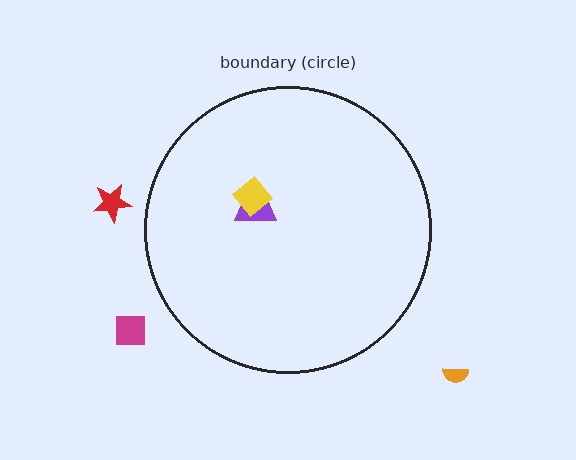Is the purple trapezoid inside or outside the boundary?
Inside.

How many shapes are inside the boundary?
2 inside, 3 outside.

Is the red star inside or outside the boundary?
Outside.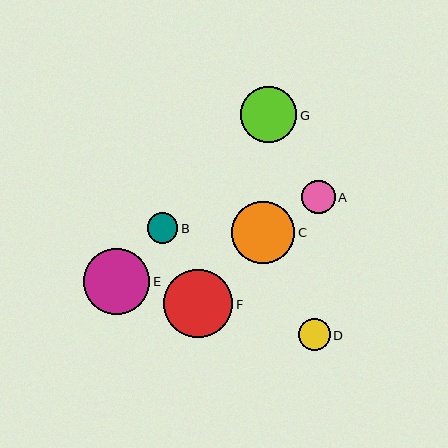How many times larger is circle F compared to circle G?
Circle F is approximately 1.2 times the size of circle G.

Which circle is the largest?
Circle F is the largest with a size of approximately 69 pixels.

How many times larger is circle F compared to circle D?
Circle F is approximately 2.2 times the size of circle D.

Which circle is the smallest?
Circle B is the smallest with a size of approximately 31 pixels.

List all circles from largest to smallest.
From largest to smallest: F, E, C, G, A, D, B.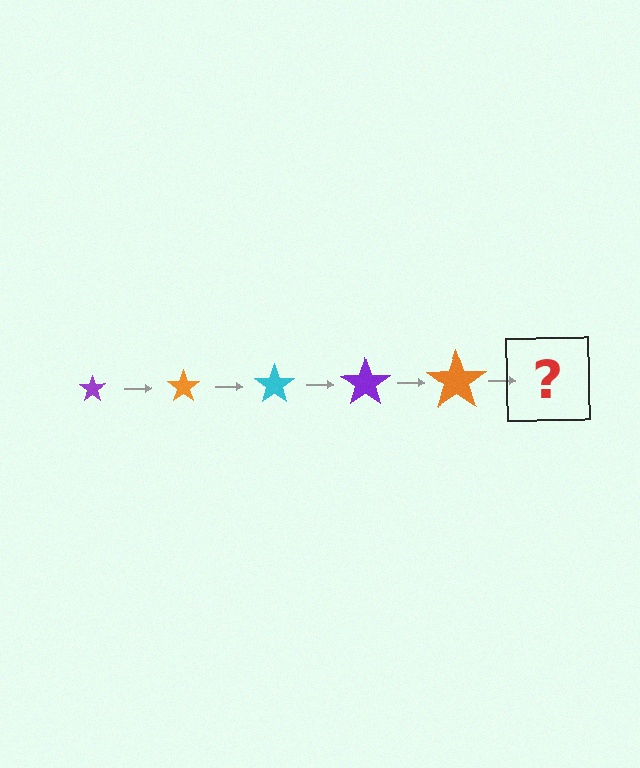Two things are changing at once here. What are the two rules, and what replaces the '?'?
The two rules are that the star grows larger each step and the color cycles through purple, orange, and cyan. The '?' should be a cyan star, larger than the previous one.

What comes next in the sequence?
The next element should be a cyan star, larger than the previous one.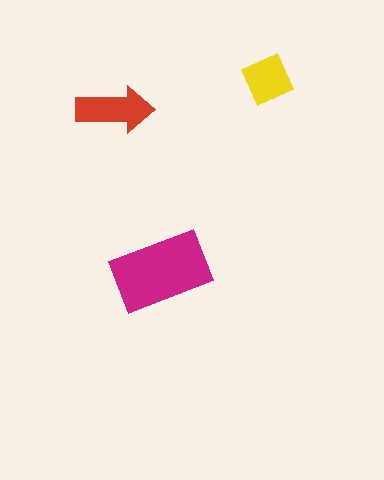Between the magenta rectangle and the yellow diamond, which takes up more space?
The magenta rectangle.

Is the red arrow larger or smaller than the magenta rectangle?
Smaller.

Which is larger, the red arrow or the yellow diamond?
The red arrow.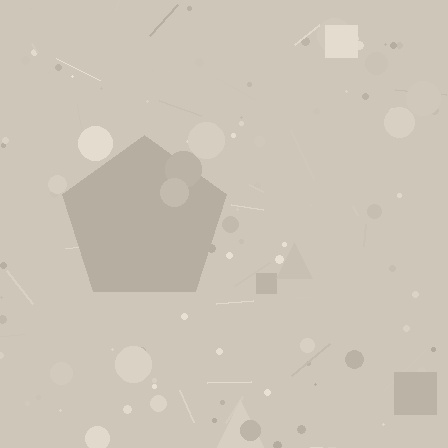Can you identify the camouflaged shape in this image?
The camouflaged shape is a pentagon.